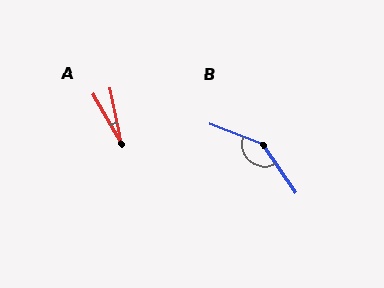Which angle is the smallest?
A, at approximately 18 degrees.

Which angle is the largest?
B, at approximately 146 degrees.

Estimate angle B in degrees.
Approximately 146 degrees.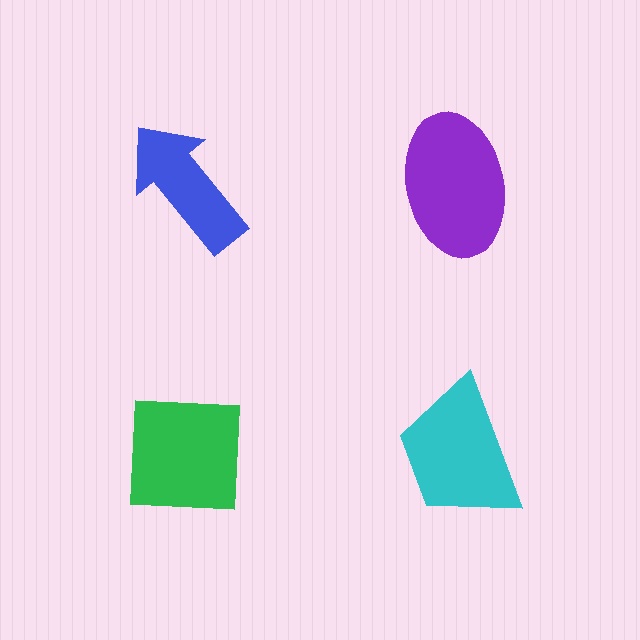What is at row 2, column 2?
A cyan trapezoid.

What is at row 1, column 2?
A purple ellipse.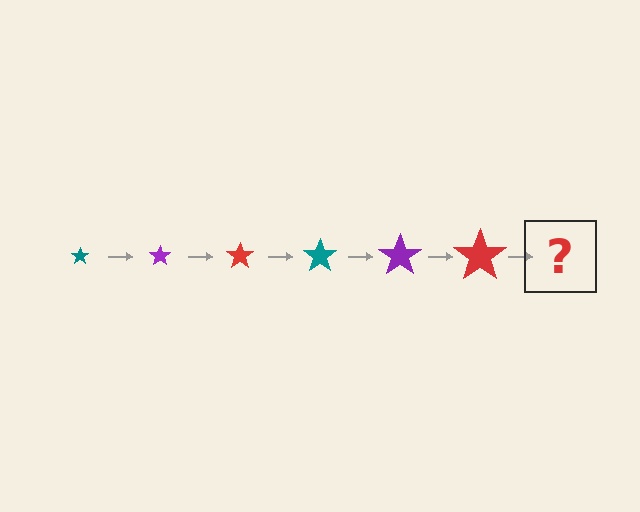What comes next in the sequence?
The next element should be a teal star, larger than the previous one.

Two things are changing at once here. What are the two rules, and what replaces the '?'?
The two rules are that the star grows larger each step and the color cycles through teal, purple, and red. The '?' should be a teal star, larger than the previous one.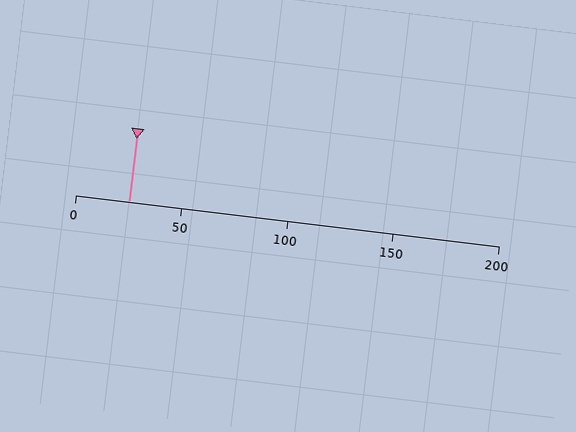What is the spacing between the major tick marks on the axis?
The major ticks are spaced 50 apart.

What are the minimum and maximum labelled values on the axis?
The axis runs from 0 to 200.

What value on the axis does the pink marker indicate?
The marker indicates approximately 25.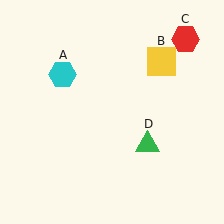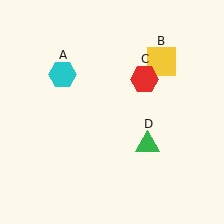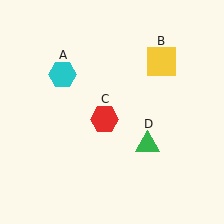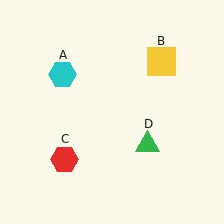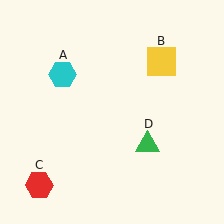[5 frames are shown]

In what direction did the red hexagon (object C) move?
The red hexagon (object C) moved down and to the left.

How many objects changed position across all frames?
1 object changed position: red hexagon (object C).